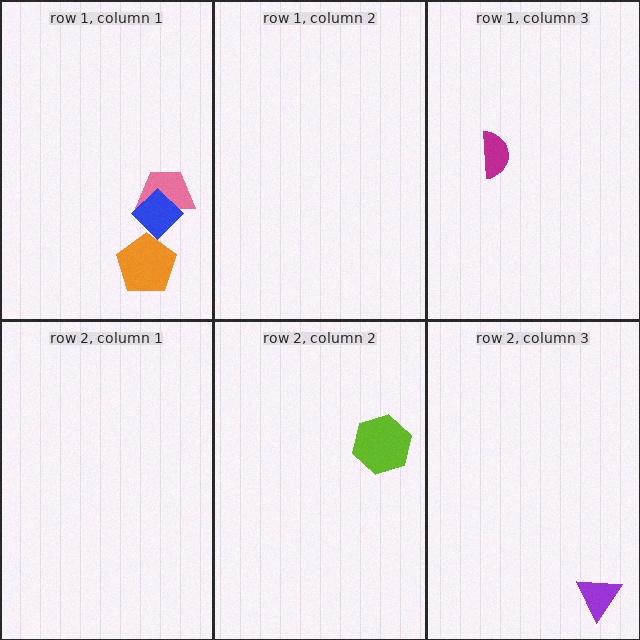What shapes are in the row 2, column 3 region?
The purple triangle.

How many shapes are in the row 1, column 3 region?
1.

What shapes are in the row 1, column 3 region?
The magenta semicircle.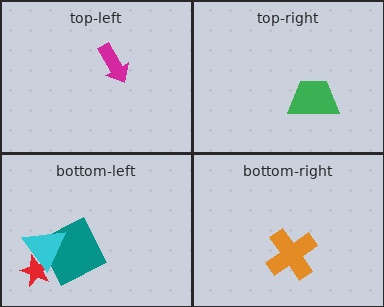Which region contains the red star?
The bottom-left region.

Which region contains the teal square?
The bottom-left region.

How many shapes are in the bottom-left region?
3.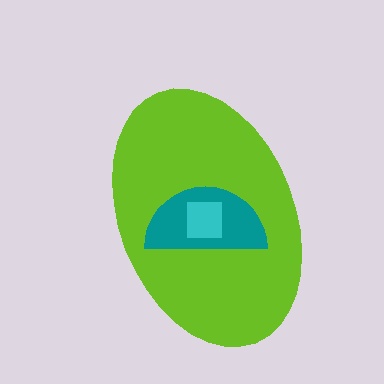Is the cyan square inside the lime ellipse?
Yes.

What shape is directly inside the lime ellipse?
The teal semicircle.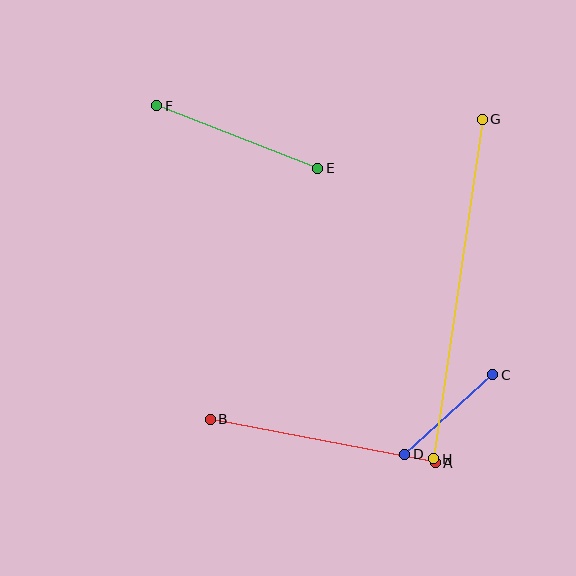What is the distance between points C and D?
The distance is approximately 118 pixels.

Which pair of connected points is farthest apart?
Points G and H are farthest apart.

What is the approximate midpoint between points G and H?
The midpoint is at approximately (458, 289) pixels.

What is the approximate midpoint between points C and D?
The midpoint is at approximately (449, 415) pixels.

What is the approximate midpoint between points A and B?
The midpoint is at approximately (323, 441) pixels.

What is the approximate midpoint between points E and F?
The midpoint is at approximately (237, 137) pixels.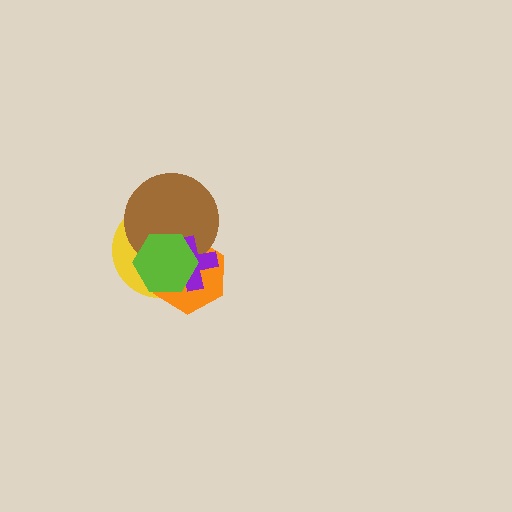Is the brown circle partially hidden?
Yes, it is partially covered by another shape.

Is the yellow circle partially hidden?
Yes, it is partially covered by another shape.